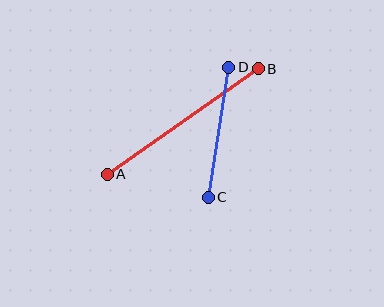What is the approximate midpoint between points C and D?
The midpoint is at approximately (218, 132) pixels.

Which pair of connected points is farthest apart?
Points A and B are farthest apart.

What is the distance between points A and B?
The distance is approximately 184 pixels.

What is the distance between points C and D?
The distance is approximately 132 pixels.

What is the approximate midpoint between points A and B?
The midpoint is at approximately (183, 122) pixels.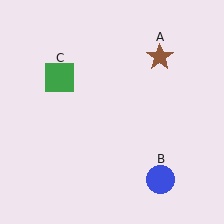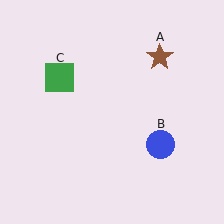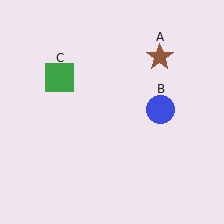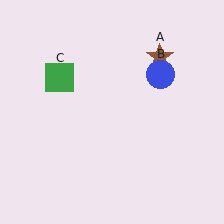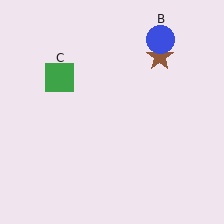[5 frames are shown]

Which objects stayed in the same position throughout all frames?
Brown star (object A) and green square (object C) remained stationary.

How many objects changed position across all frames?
1 object changed position: blue circle (object B).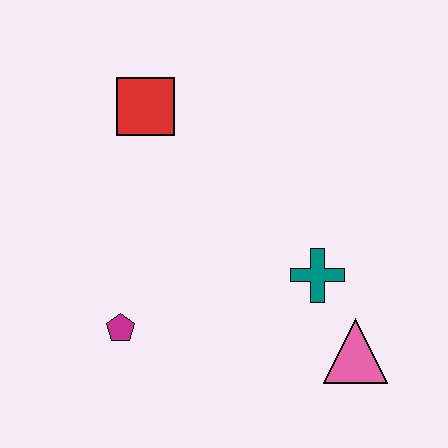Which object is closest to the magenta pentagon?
The teal cross is closest to the magenta pentagon.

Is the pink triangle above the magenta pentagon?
No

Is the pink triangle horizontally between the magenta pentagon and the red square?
No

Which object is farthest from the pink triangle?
The red square is farthest from the pink triangle.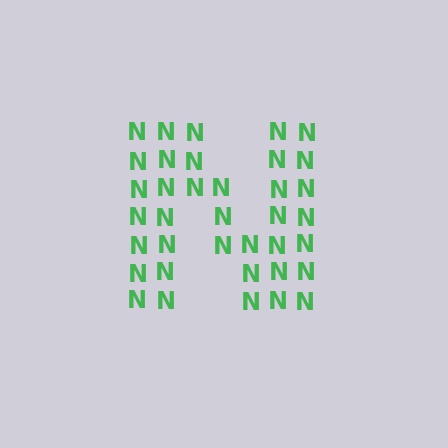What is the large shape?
The large shape is the letter N.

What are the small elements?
The small elements are letter N's.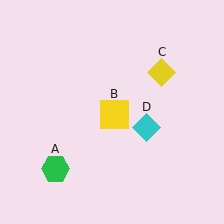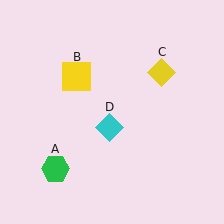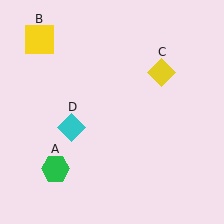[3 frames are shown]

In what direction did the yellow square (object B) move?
The yellow square (object B) moved up and to the left.